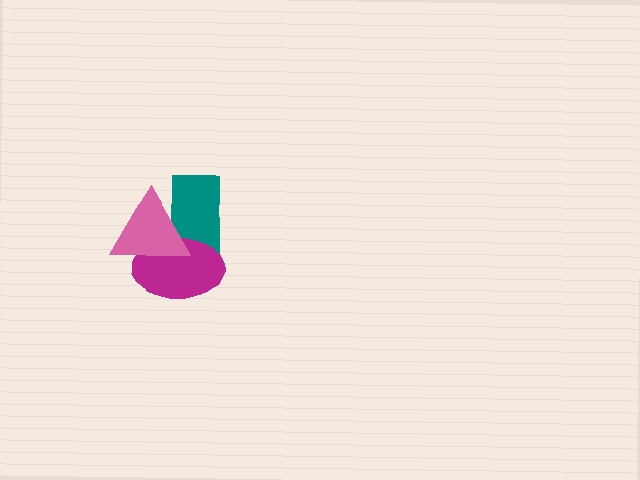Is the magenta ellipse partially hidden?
Yes, it is partially covered by another shape.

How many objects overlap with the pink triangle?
2 objects overlap with the pink triangle.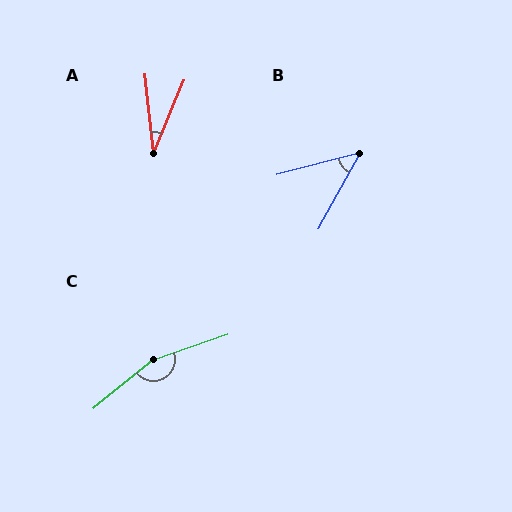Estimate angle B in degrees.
Approximately 47 degrees.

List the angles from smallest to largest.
A (29°), B (47°), C (159°).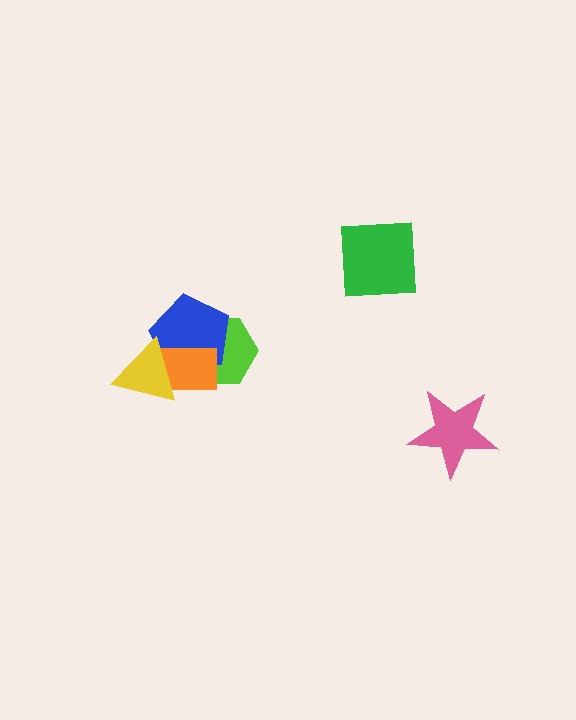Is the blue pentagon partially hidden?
Yes, it is partially covered by another shape.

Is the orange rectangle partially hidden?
Yes, it is partially covered by another shape.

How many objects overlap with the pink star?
0 objects overlap with the pink star.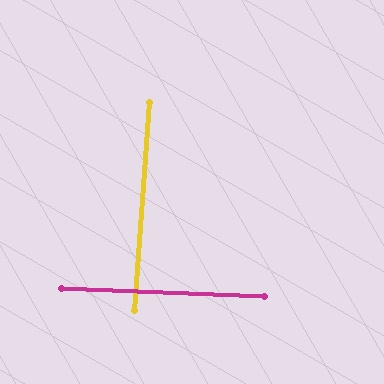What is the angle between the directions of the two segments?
Approximately 88 degrees.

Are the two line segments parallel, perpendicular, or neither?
Perpendicular — they meet at approximately 88°.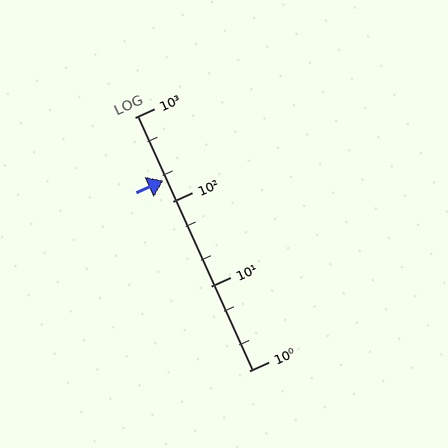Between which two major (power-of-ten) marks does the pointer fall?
The pointer is between 100 and 1000.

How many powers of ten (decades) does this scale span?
The scale spans 3 decades, from 1 to 1000.